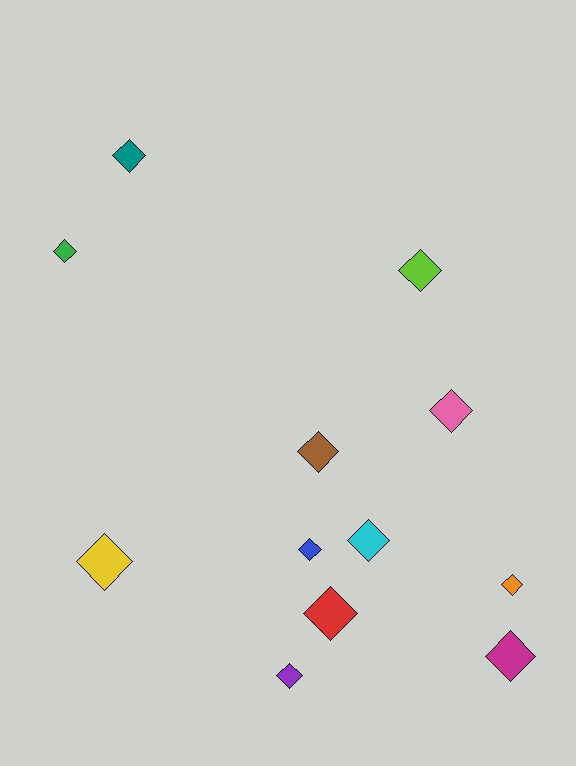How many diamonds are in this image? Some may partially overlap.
There are 12 diamonds.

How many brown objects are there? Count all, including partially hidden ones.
There is 1 brown object.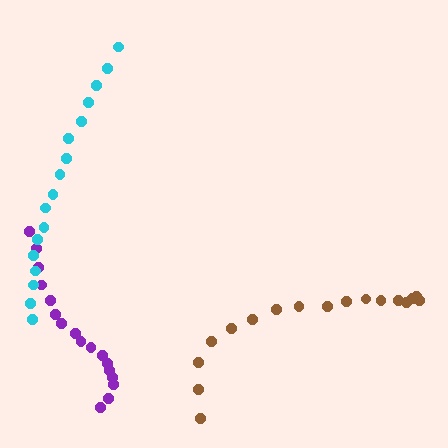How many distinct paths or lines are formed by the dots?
There are 3 distinct paths.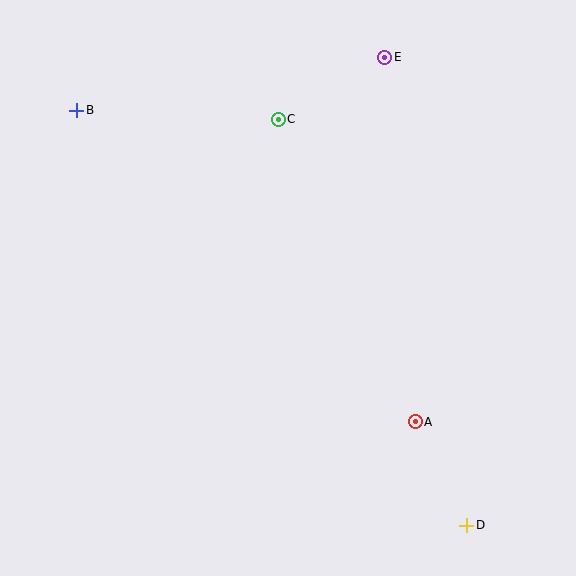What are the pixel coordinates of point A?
Point A is at (415, 422).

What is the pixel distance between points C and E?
The distance between C and E is 123 pixels.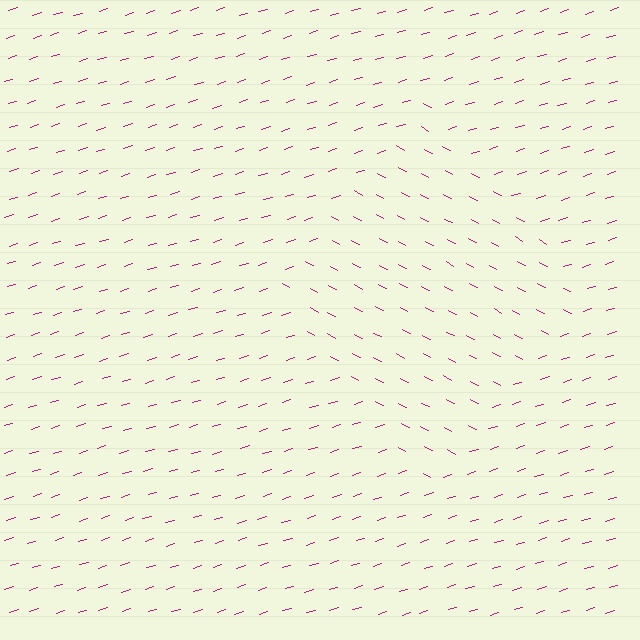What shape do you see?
I see a diamond.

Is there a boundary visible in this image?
Yes, there is a texture boundary formed by a change in line orientation.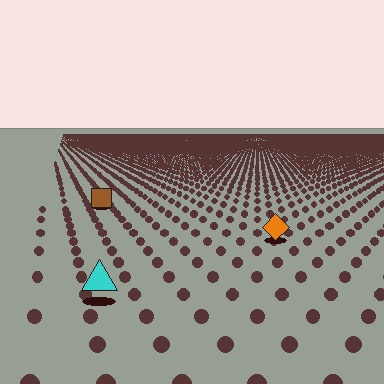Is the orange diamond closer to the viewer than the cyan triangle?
No. The cyan triangle is closer — you can tell from the texture gradient: the ground texture is coarser near it.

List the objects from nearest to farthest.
From nearest to farthest: the cyan triangle, the orange diamond, the brown square.